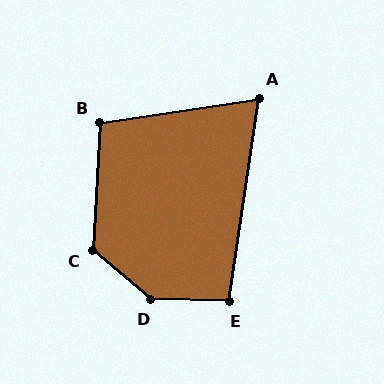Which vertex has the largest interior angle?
D, at approximately 141 degrees.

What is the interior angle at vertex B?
Approximately 102 degrees (obtuse).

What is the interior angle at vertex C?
Approximately 127 degrees (obtuse).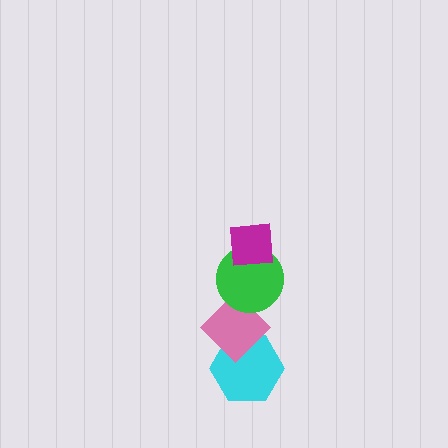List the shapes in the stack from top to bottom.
From top to bottom: the magenta square, the green circle, the pink diamond, the cyan hexagon.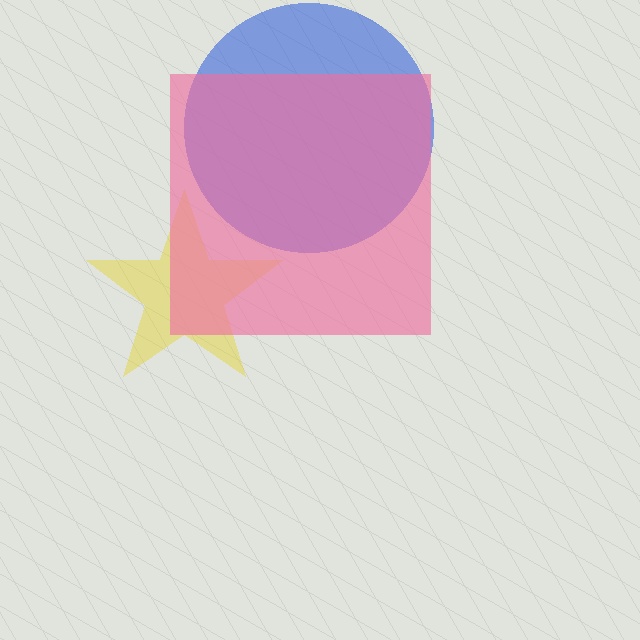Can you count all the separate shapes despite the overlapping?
Yes, there are 3 separate shapes.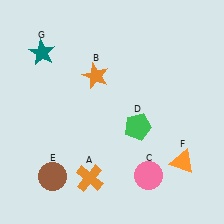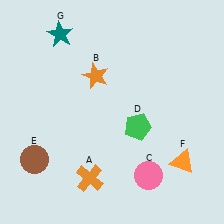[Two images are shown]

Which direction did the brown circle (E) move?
The brown circle (E) moved left.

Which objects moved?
The objects that moved are: the brown circle (E), the teal star (G).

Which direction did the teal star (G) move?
The teal star (G) moved up.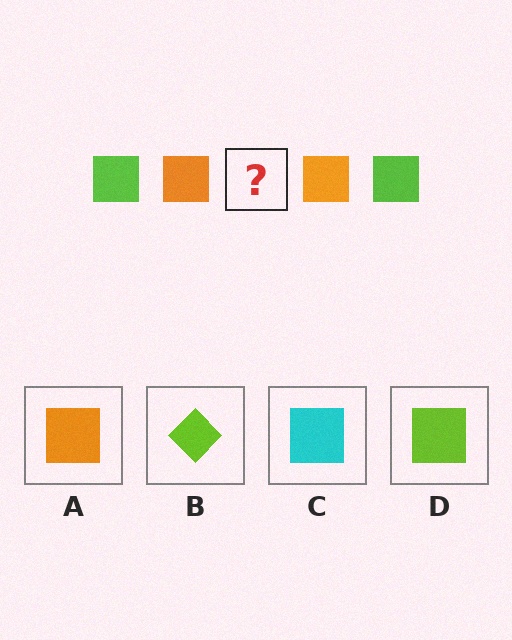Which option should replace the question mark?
Option D.